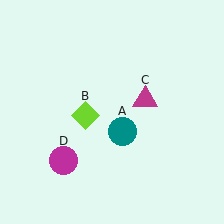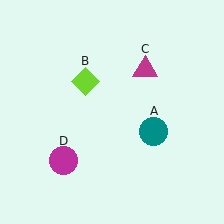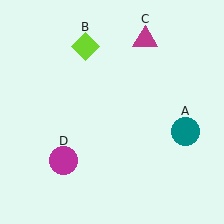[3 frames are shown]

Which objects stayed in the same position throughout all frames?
Magenta circle (object D) remained stationary.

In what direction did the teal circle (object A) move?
The teal circle (object A) moved right.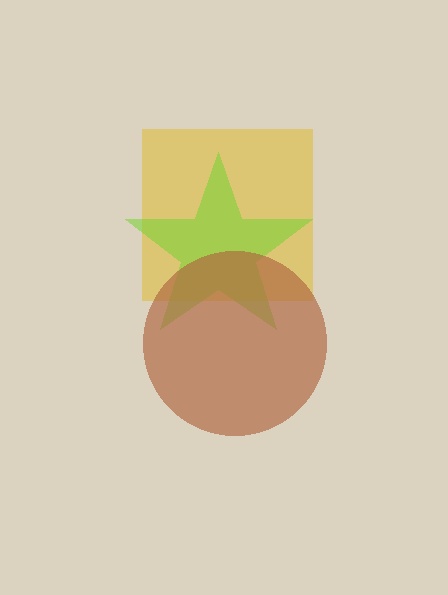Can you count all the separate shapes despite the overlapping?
Yes, there are 3 separate shapes.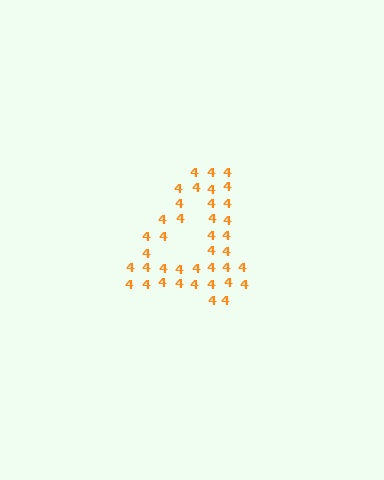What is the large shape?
The large shape is the digit 4.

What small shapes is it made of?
It is made of small digit 4's.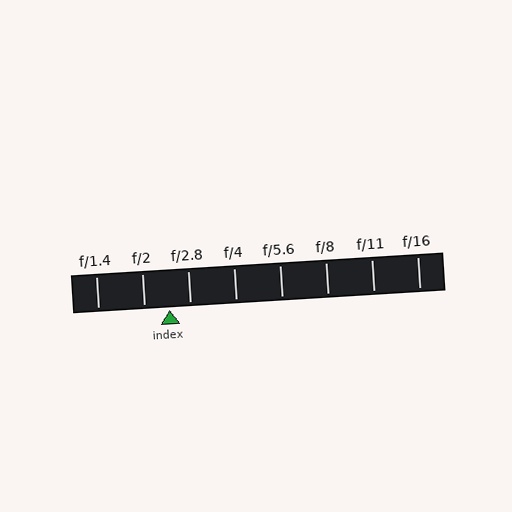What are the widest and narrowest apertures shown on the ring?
The widest aperture shown is f/1.4 and the narrowest is f/16.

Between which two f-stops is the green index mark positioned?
The index mark is between f/2 and f/2.8.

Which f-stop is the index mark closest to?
The index mark is closest to f/2.8.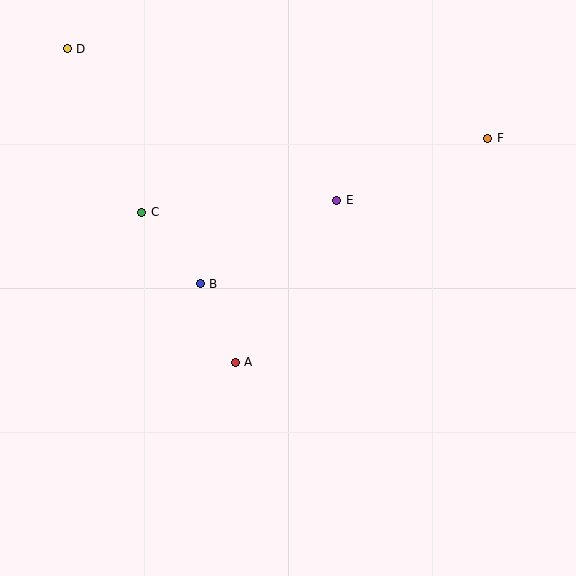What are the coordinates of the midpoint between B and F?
The midpoint between B and F is at (344, 211).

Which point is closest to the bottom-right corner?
Point A is closest to the bottom-right corner.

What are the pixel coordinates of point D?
Point D is at (67, 49).